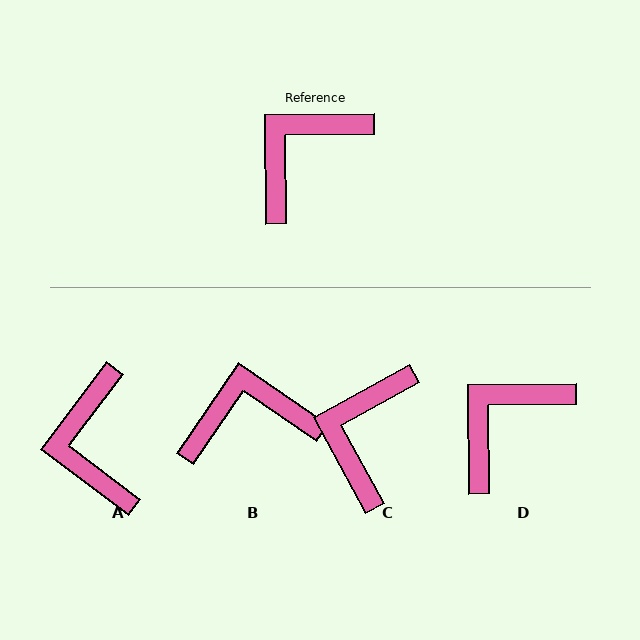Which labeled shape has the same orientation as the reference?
D.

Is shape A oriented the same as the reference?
No, it is off by about 52 degrees.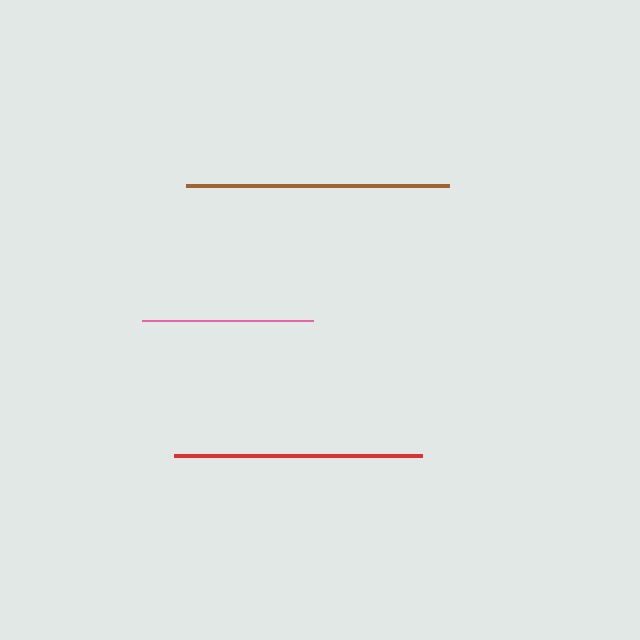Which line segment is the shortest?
The pink line is the shortest at approximately 171 pixels.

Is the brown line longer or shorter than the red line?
The brown line is longer than the red line.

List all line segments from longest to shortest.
From longest to shortest: brown, red, pink.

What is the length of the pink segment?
The pink segment is approximately 171 pixels long.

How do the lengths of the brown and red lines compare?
The brown and red lines are approximately the same length.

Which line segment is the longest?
The brown line is the longest at approximately 263 pixels.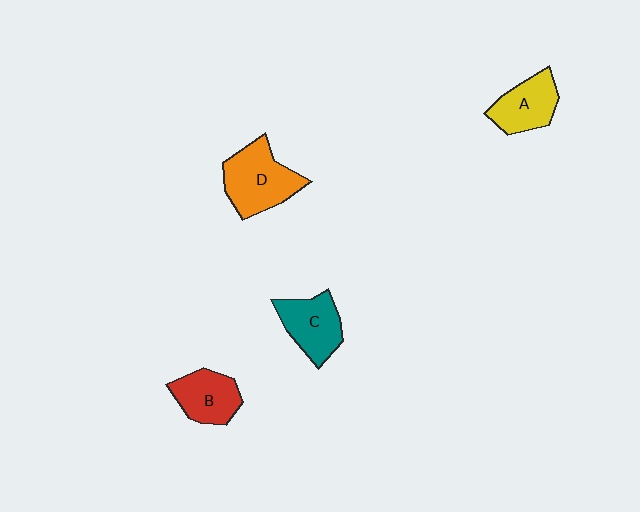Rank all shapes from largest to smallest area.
From largest to smallest: D (orange), C (teal), A (yellow), B (red).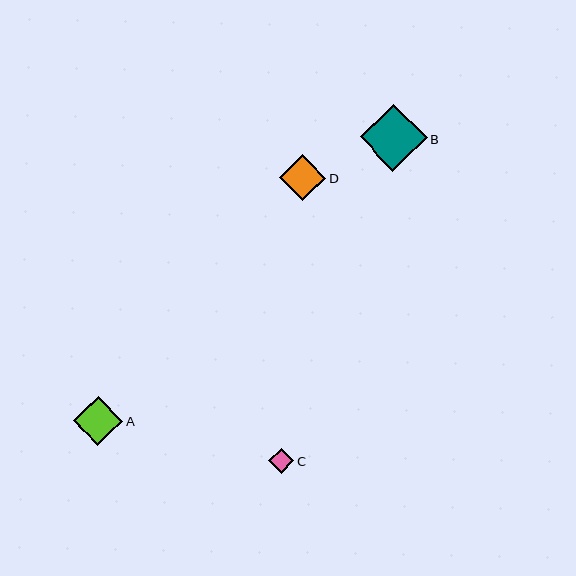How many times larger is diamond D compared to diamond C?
Diamond D is approximately 1.8 times the size of diamond C.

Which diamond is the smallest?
Diamond C is the smallest with a size of approximately 25 pixels.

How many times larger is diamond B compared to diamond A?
Diamond B is approximately 1.4 times the size of diamond A.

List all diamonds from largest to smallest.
From largest to smallest: B, A, D, C.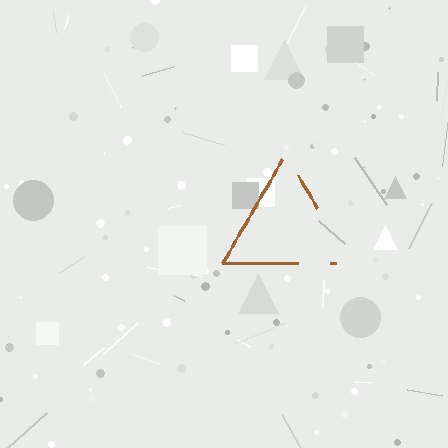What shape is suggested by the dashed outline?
The dashed outline suggests a triangle.